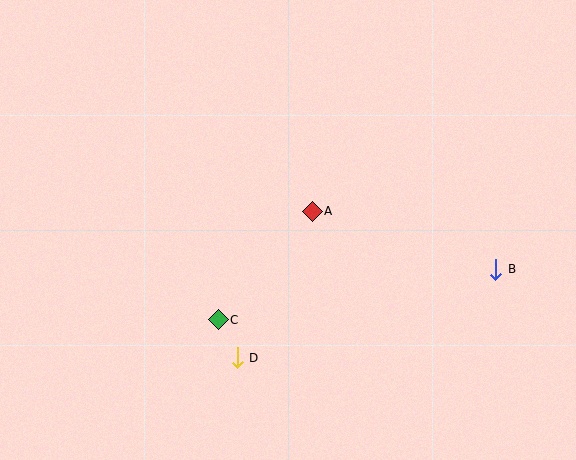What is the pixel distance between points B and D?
The distance between B and D is 273 pixels.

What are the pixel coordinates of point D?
Point D is at (237, 358).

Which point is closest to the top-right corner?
Point B is closest to the top-right corner.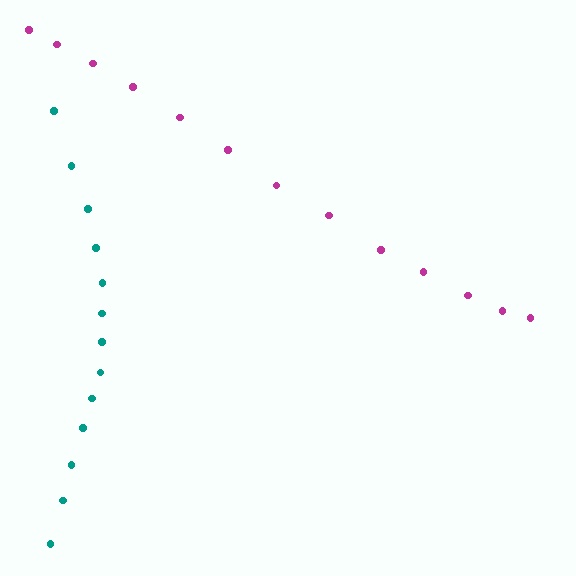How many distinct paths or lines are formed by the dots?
There are 2 distinct paths.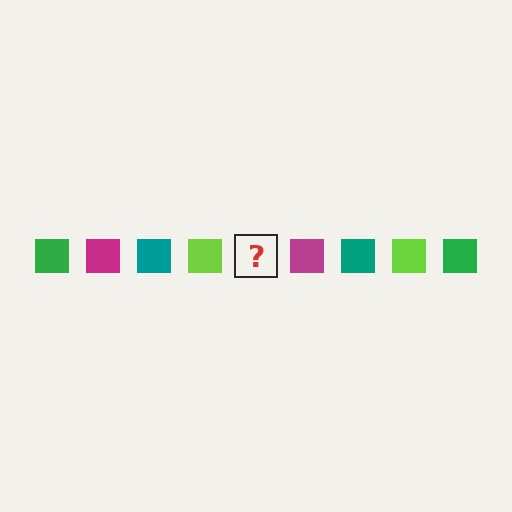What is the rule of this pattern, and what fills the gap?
The rule is that the pattern cycles through green, magenta, teal, lime squares. The gap should be filled with a green square.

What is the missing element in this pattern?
The missing element is a green square.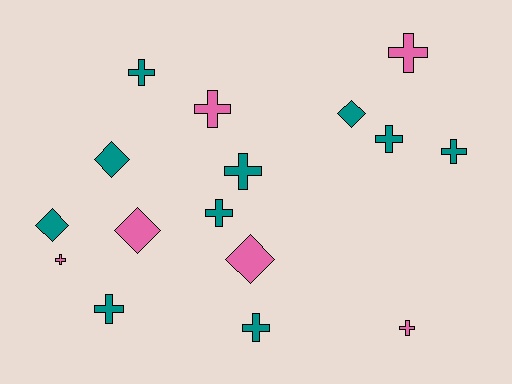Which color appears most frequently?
Teal, with 10 objects.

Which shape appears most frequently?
Cross, with 11 objects.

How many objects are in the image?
There are 16 objects.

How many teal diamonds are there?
There are 3 teal diamonds.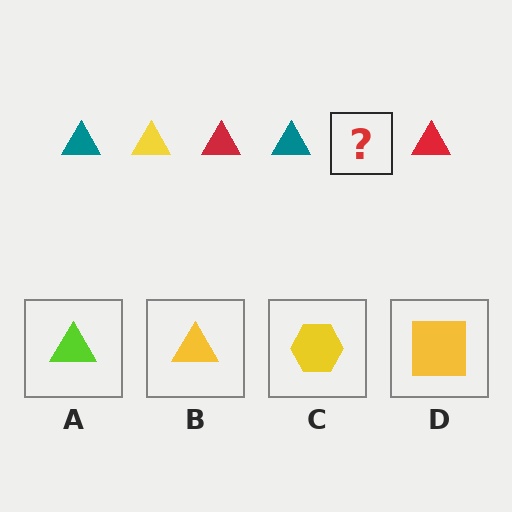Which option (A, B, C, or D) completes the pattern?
B.